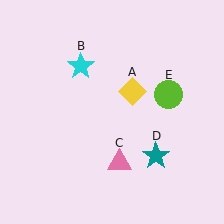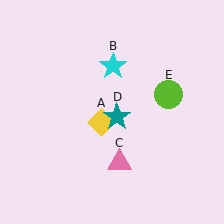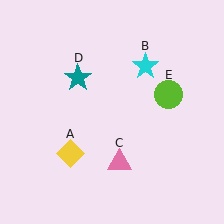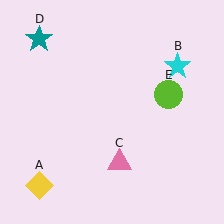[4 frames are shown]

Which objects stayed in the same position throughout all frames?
Pink triangle (object C) and lime circle (object E) remained stationary.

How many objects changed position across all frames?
3 objects changed position: yellow diamond (object A), cyan star (object B), teal star (object D).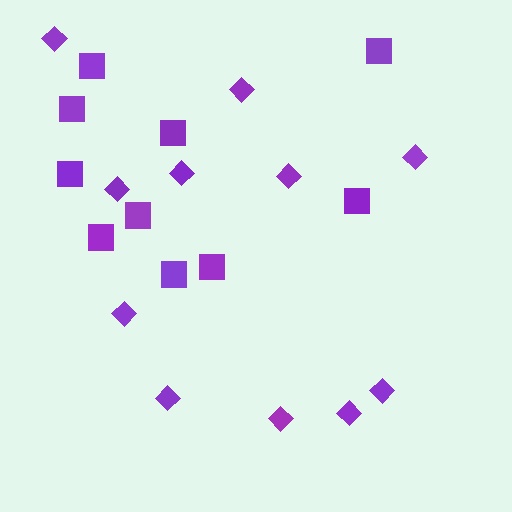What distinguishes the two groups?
There are 2 groups: one group of diamonds (11) and one group of squares (10).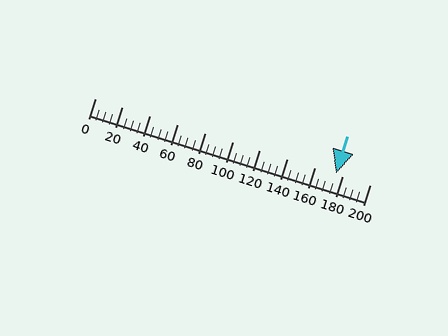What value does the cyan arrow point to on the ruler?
The cyan arrow points to approximately 175.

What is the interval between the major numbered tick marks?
The major tick marks are spaced 20 units apart.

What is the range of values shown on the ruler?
The ruler shows values from 0 to 200.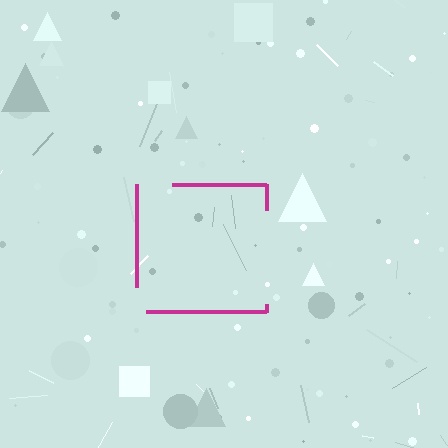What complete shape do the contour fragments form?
The contour fragments form a square.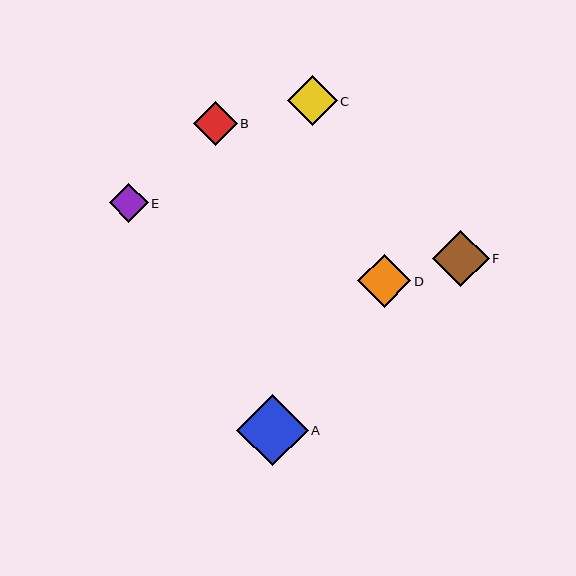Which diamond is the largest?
Diamond A is the largest with a size of approximately 72 pixels.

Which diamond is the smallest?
Diamond E is the smallest with a size of approximately 39 pixels.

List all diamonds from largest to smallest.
From largest to smallest: A, F, D, C, B, E.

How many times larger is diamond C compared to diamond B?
Diamond C is approximately 1.1 times the size of diamond B.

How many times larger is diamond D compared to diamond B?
Diamond D is approximately 1.2 times the size of diamond B.